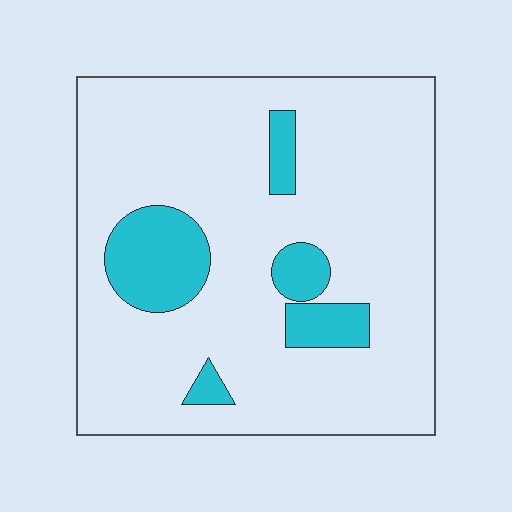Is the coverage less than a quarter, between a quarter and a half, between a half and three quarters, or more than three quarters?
Less than a quarter.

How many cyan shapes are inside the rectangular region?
5.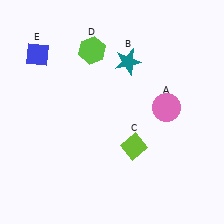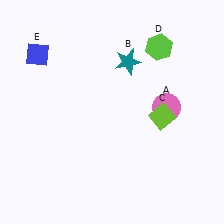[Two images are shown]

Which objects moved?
The objects that moved are: the lime diamond (C), the lime hexagon (D).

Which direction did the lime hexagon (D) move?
The lime hexagon (D) moved right.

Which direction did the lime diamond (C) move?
The lime diamond (C) moved up.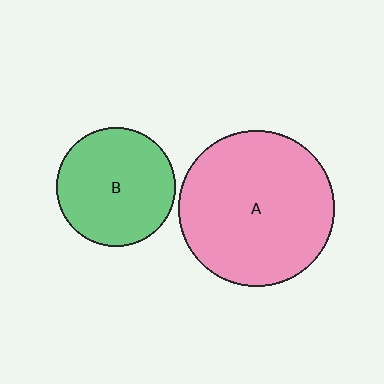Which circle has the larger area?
Circle A (pink).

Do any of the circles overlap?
No, none of the circles overlap.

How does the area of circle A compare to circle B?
Approximately 1.7 times.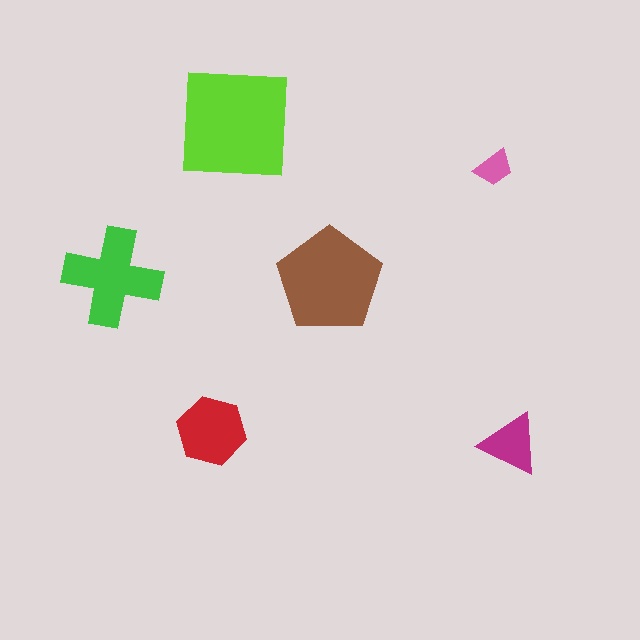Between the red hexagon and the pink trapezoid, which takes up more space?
The red hexagon.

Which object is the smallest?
The pink trapezoid.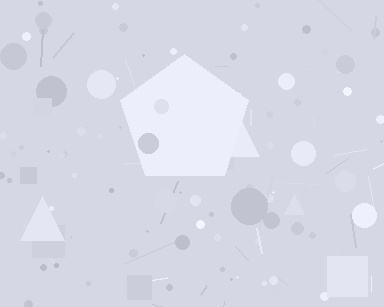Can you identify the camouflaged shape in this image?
The camouflaged shape is a pentagon.